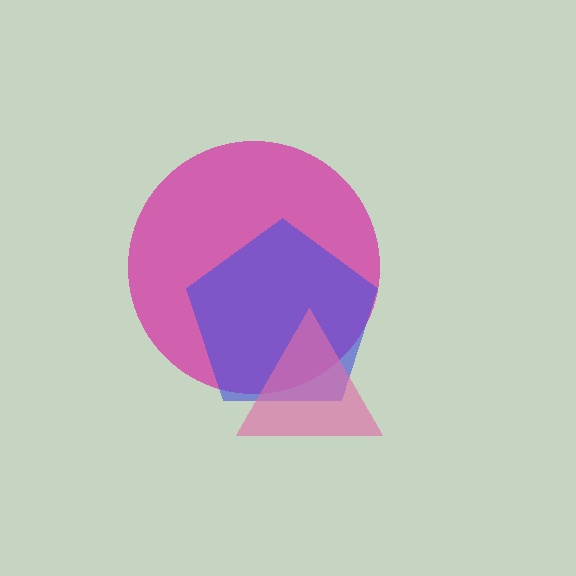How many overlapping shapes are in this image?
There are 3 overlapping shapes in the image.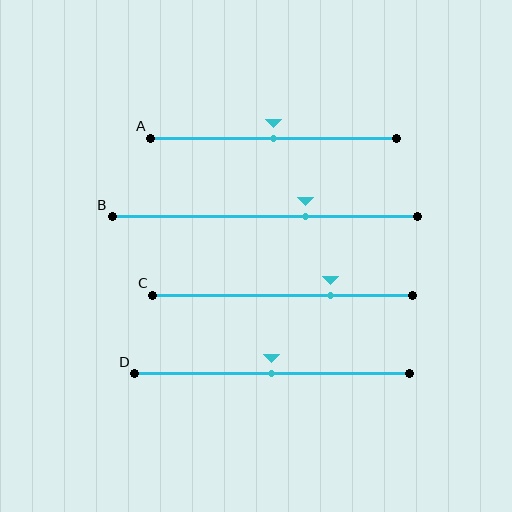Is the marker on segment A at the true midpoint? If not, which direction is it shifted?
Yes, the marker on segment A is at the true midpoint.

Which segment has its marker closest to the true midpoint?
Segment A has its marker closest to the true midpoint.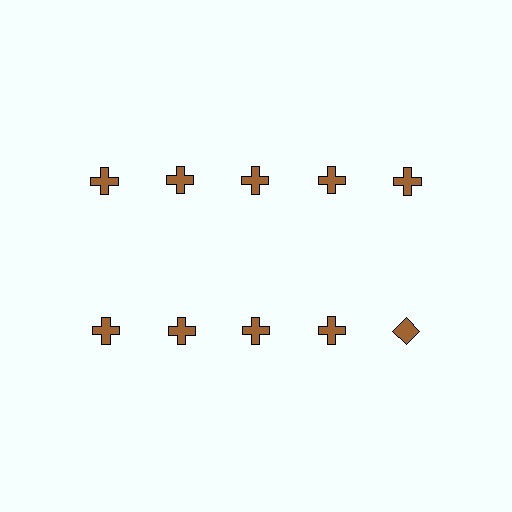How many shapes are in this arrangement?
There are 10 shapes arranged in a grid pattern.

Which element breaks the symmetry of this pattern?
The brown diamond in the second row, rightmost column breaks the symmetry. All other shapes are brown crosses.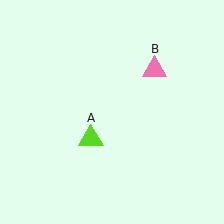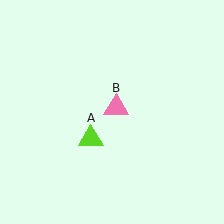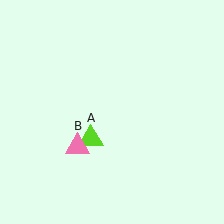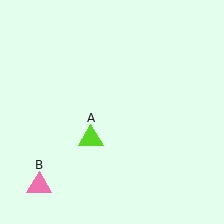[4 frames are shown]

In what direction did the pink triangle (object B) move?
The pink triangle (object B) moved down and to the left.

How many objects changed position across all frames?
1 object changed position: pink triangle (object B).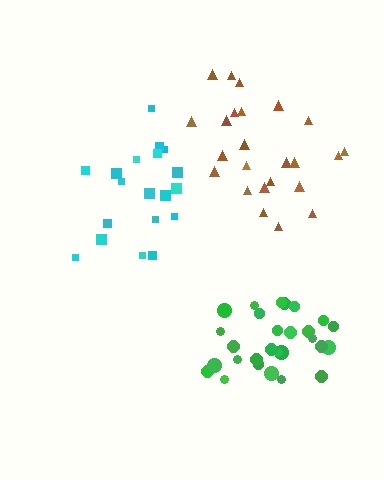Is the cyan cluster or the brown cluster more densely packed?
Brown.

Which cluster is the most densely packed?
Green.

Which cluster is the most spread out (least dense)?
Cyan.